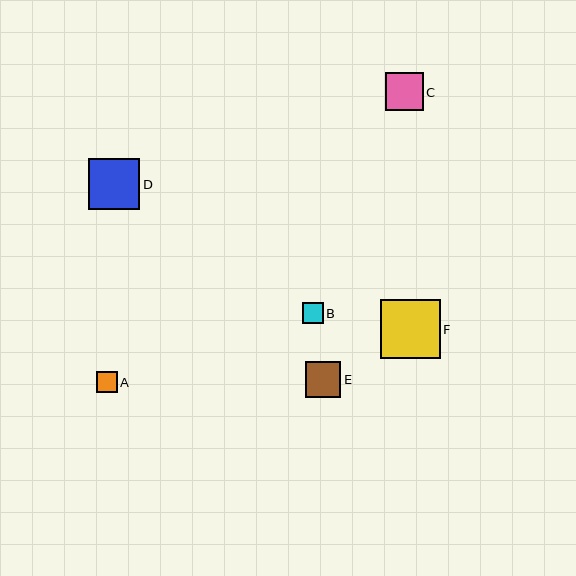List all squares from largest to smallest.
From largest to smallest: F, D, C, E, B, A.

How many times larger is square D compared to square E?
Square D is approximately 1.4 times the size of square E.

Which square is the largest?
Square F is the largest with a size of approximately 59 pixels.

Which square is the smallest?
Square A is the smallest with a size of approximately 21 pixels.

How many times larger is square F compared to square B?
Square F is approximately 2.8 times the size of square B.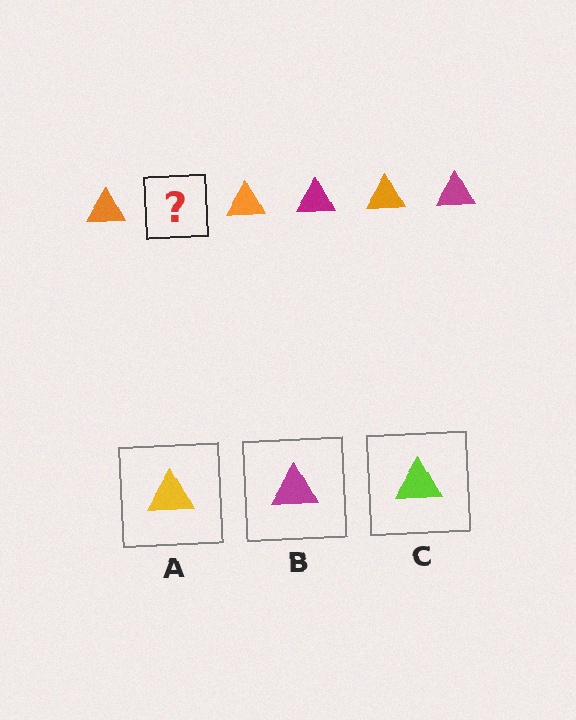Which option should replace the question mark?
Option B.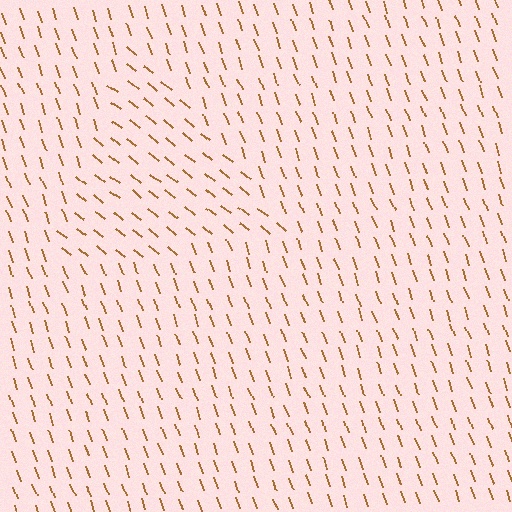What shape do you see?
I see a triangle.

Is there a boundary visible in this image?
Yes, there is a texture boundary formed by a change in line orientation.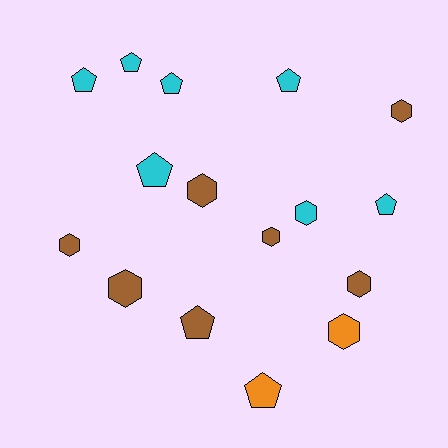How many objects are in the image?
There are 16 objects.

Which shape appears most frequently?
Hexagon, with 8 objects.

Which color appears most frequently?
Brown, with 7 objects.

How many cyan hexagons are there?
There is 1 cyan hexagon.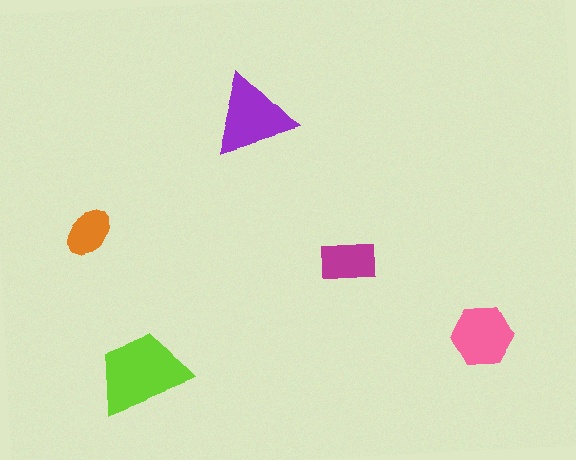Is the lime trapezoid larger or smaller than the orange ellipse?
Larger.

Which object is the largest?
The lime trapezoid.